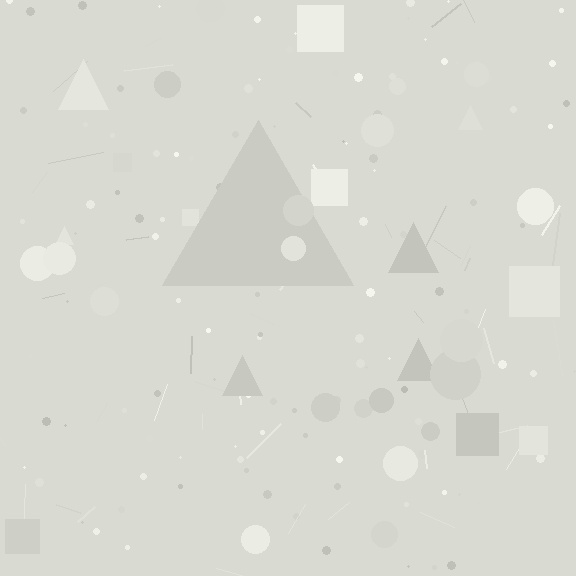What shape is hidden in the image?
A triangle is hidden in the image.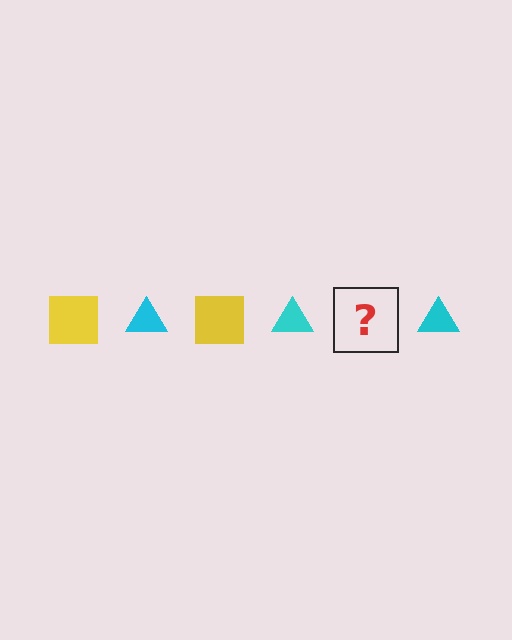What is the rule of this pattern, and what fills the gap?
The rule is that the pattern alternates between yellow square and cyan triangle. The gap should be filled with a yellow square.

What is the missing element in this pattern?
The missing element is a yellow square.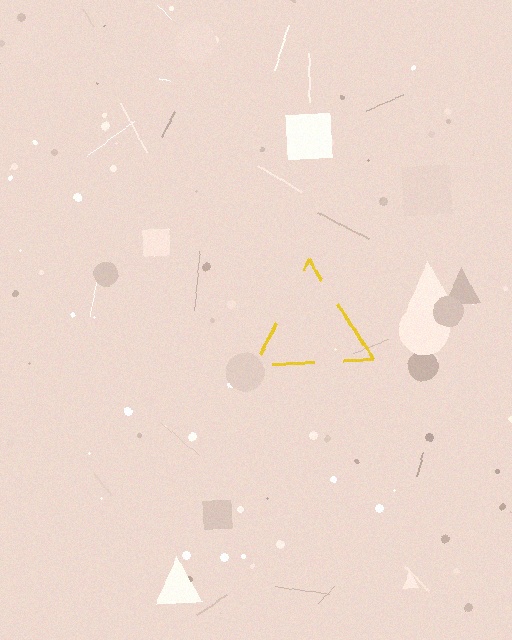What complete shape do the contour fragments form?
The contour fragments form a triangle.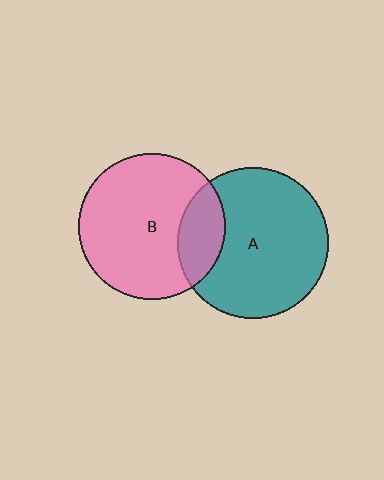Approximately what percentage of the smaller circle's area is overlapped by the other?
Approximately 20%.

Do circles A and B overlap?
Yes.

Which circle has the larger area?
Circle A (teal).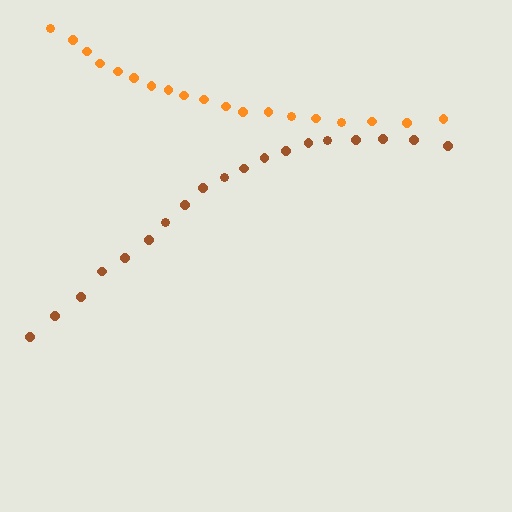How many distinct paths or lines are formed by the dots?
There are 2 distinct paths.